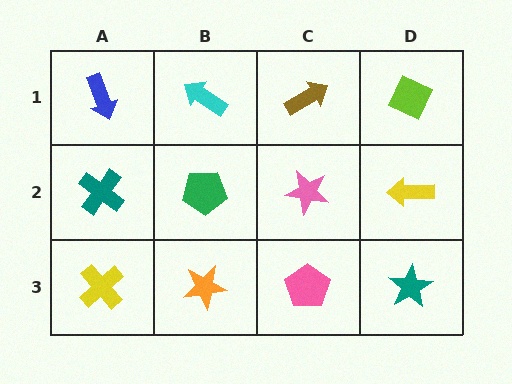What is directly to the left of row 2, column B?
A teal cross.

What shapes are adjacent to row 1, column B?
A green pentagon (row 2, column B), a blue arrow (row 1, column A), a brown arrow (row 1, column C).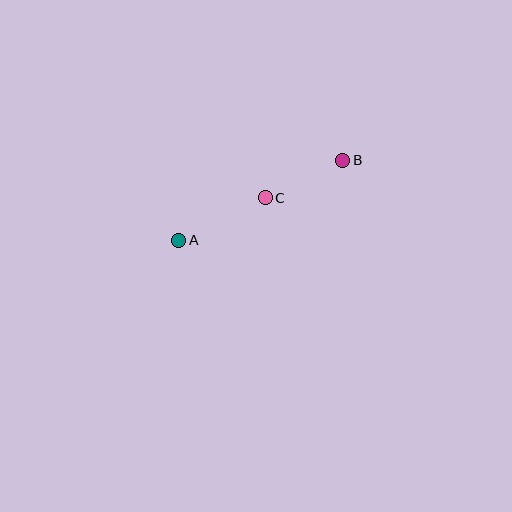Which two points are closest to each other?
Points B and C are closest to each other.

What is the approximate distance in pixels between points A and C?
The distance between A and C is approximately 96 pixels.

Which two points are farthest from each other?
Points A and B are farthest from each other.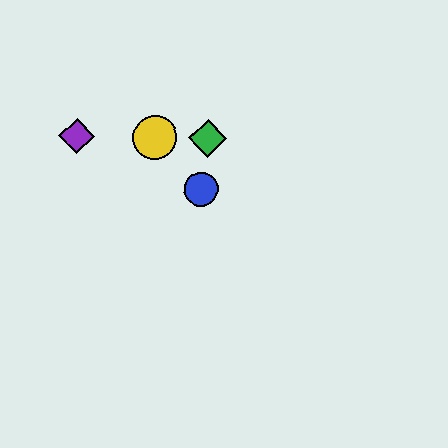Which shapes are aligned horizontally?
The red diamond, the green diamond, the yellow circle, the purple diamond are aligned horizontally.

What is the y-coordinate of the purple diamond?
The purple diamond is at y≈136.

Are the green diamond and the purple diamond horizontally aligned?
Yes, both are at y≈138.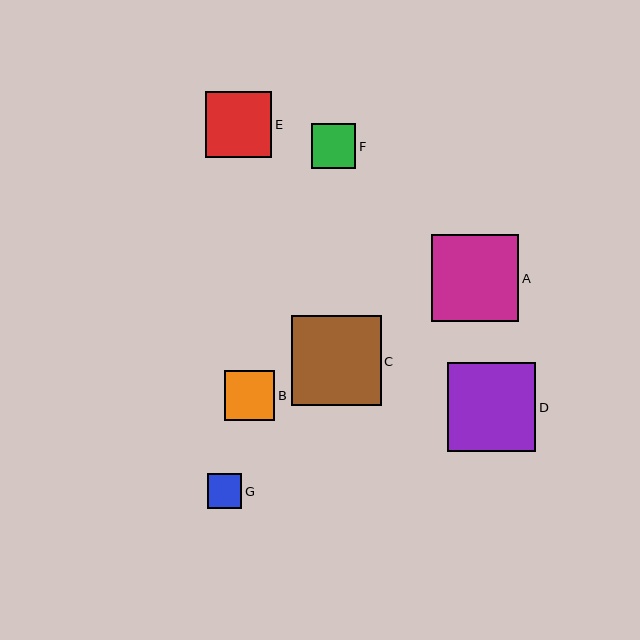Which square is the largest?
Square C is the largest with a size of approximately 90 pixels.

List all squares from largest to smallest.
From largest to smallest: C, D, A, E, B, F, G.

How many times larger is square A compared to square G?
Square A is approximately 2.5 times the size of square G.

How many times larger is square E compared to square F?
Square E is approximately 1.5 times the size of square F.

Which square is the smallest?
Square G is the smallest with a size of approximately 34 pixels.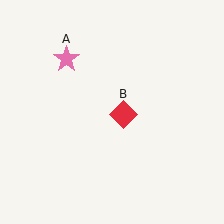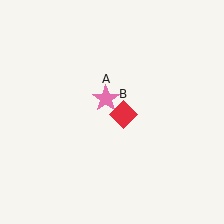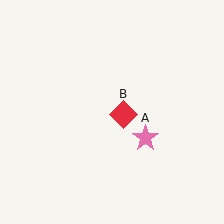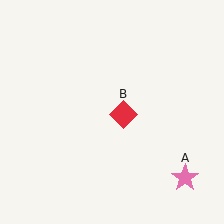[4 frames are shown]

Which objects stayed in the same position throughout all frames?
Red diamond (object B) remained stationary.